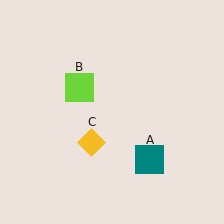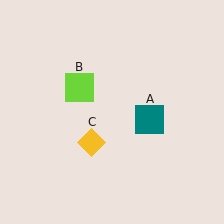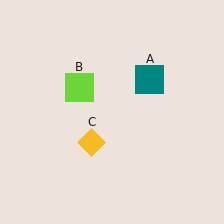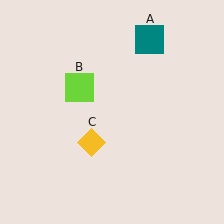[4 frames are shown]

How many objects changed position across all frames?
1 object changed position: teal square (object A).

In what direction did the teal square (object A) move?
The teal square (object A) moved up.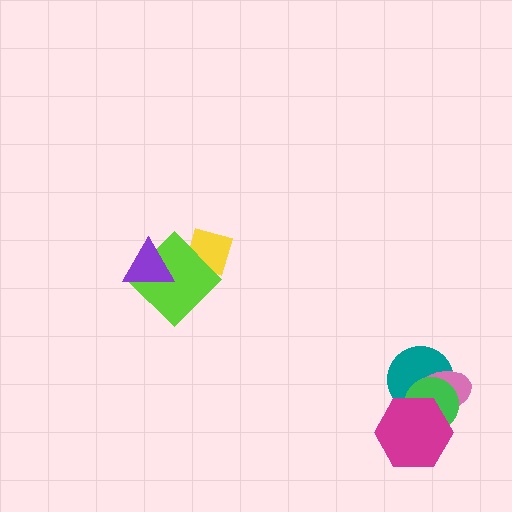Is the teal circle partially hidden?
Yes, it is partially covered by another shape.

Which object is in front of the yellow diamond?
The lime diamond is in front of the yellow diamond.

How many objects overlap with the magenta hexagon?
3 objects overlap with the magenta hexagon.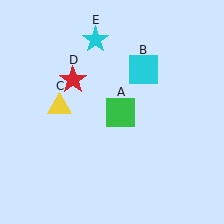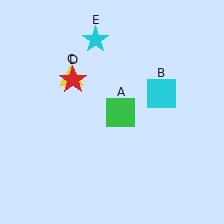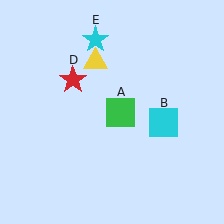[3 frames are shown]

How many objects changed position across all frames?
2 objects changed position: cyan square (object B), yellow triangle (object C).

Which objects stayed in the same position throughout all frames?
Green square (object A) and red star (object D) and cyan star (object E) remained stationary.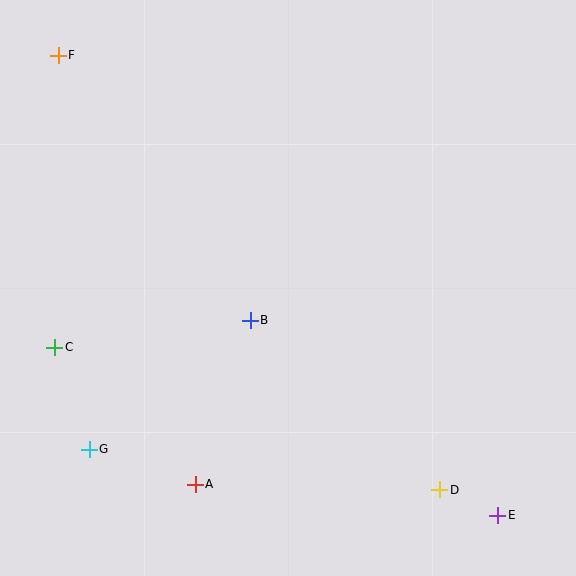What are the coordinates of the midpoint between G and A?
The midpoint between G and A is at (142, 467).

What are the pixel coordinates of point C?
Point C is at (55, 347).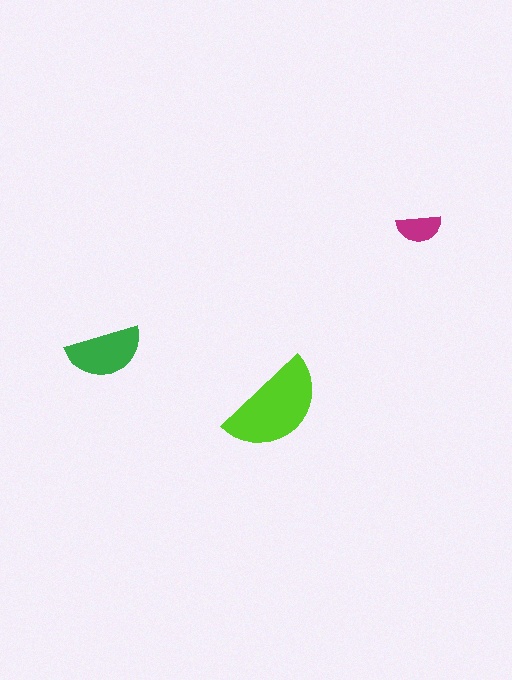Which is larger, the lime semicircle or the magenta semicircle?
The lime one.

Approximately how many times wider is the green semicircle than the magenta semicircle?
About 1.5 times wider.